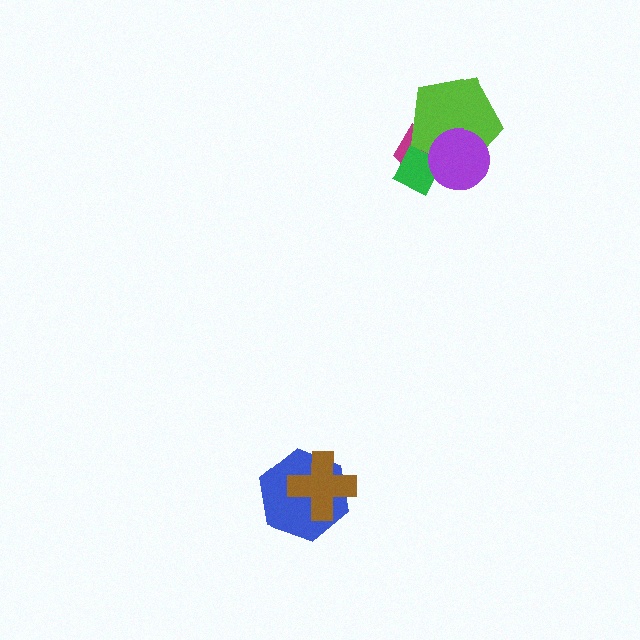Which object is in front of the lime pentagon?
The purple circle is in front of the lime pentagon.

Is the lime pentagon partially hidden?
Yes, it is partially covered by another shape.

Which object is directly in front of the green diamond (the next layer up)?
The lime pentagon is directly in front of the green diamond.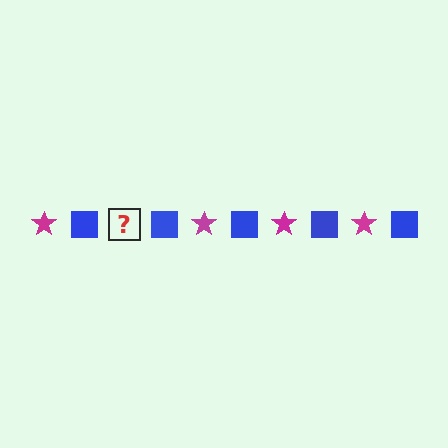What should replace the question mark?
The question mark should be replaced with a magenta star.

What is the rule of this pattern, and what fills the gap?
The rule is that the pattern alternates between magenta star and blue square. The gap should be filled with a magenta star.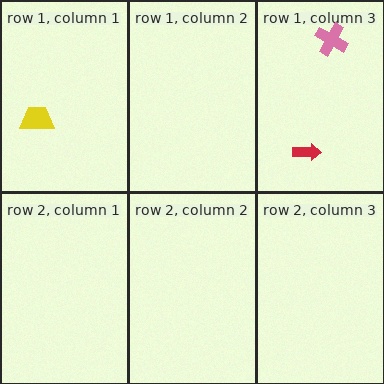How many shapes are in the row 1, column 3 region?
2.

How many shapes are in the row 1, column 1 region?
1.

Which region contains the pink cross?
The row 1, column 3 region.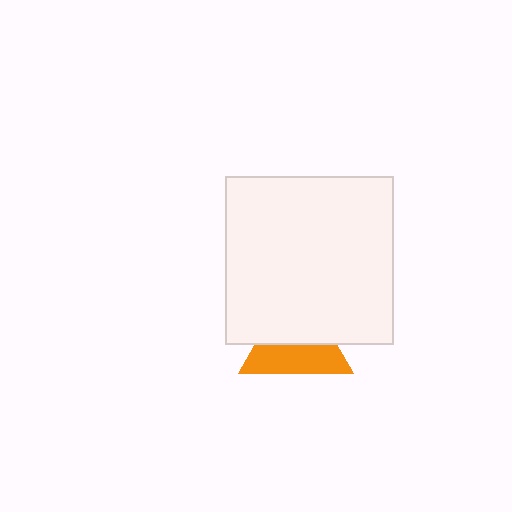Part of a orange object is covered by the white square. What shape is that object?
It is a triangle.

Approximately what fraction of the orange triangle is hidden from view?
Roughly 52% of the orange triangle is hidden behind the white square.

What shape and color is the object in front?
The object in front is a white square.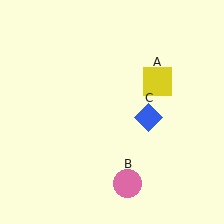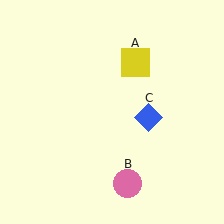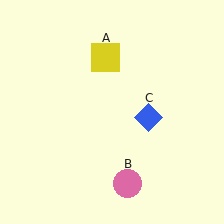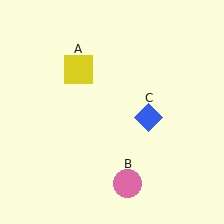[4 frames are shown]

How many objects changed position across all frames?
1 object changed position: yellow square (object A).